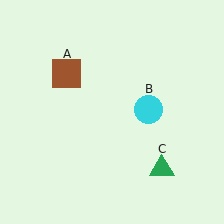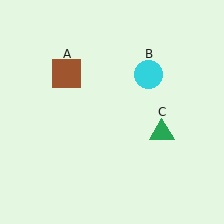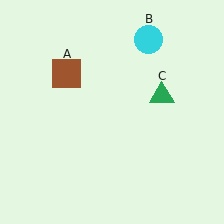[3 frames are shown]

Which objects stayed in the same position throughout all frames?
Brown square (object A) remained stationary.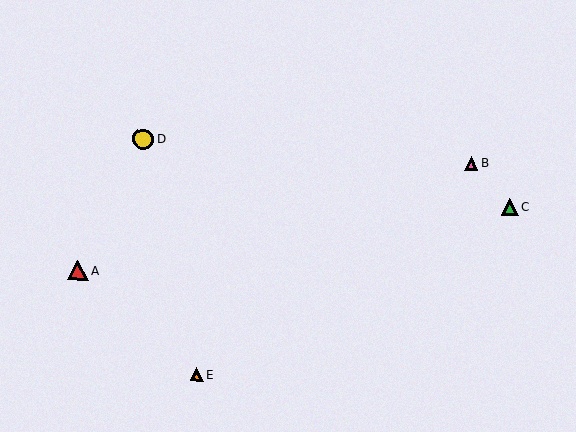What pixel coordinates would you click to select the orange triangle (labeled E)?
Click at (197, 374) to select the orange triangle E.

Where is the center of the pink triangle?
The center of the pink triangle is at (471, 163).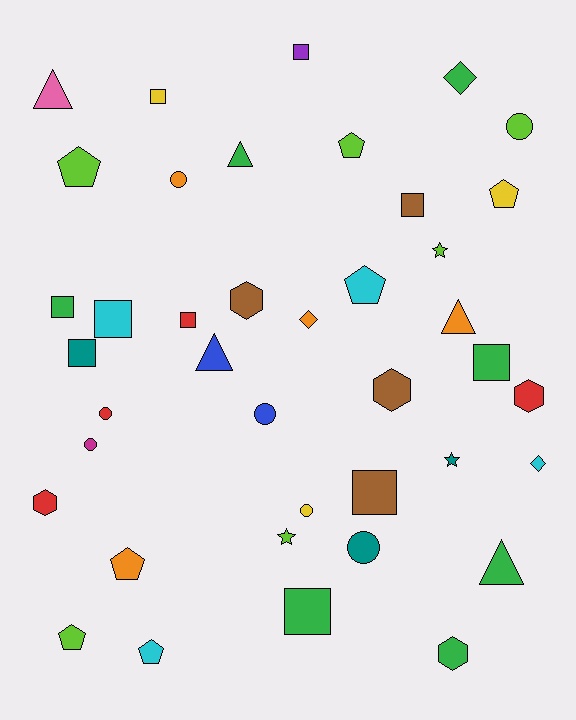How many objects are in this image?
There are 40 objects.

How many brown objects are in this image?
There are 4 brown objects.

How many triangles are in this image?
There are 5 triangles.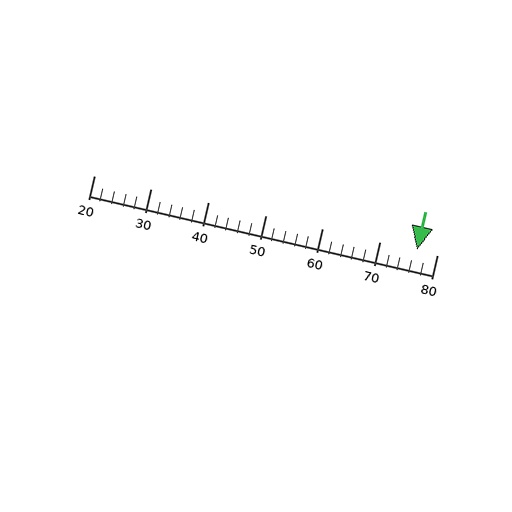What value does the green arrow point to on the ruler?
The green arrow points to approximately 76.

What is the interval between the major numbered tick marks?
The major tick marks are spaced 10 units apart.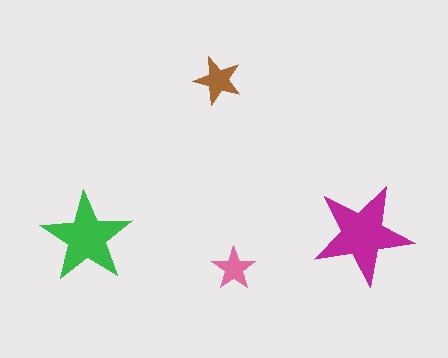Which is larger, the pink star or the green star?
The green one.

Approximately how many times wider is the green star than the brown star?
About 2 times wider.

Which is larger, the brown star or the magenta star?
The magenta one.